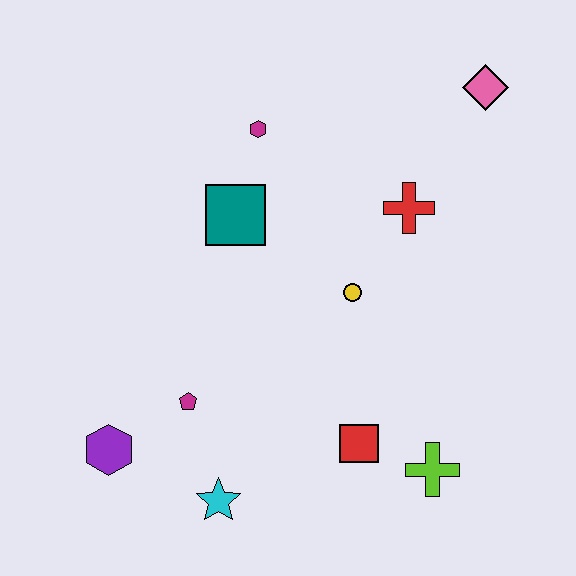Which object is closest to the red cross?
The yellow circle is closest to the red cross.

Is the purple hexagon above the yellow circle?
No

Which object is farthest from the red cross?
The purple hexagon is farthest from the red cross.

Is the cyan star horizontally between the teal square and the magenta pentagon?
Yes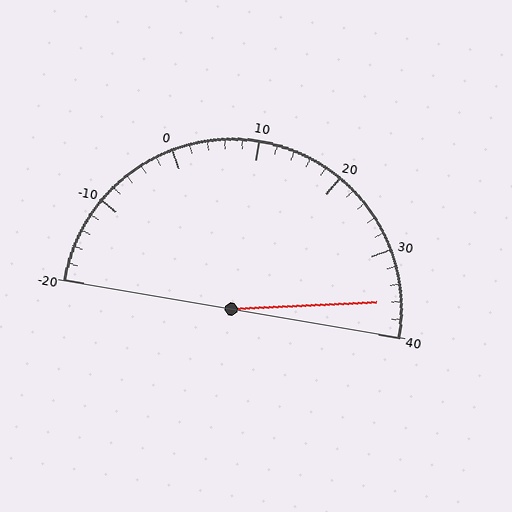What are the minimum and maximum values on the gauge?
The gauge ranges from -20 to 40.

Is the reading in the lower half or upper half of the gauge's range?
The reading is in the upper half of the range (-20 to 40).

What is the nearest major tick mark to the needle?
The nearest major tick mark is 40.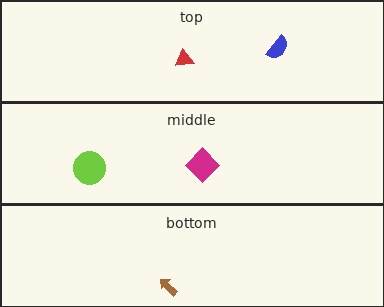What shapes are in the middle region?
The lime circle, the magenta diamond.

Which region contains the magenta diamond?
The middle region.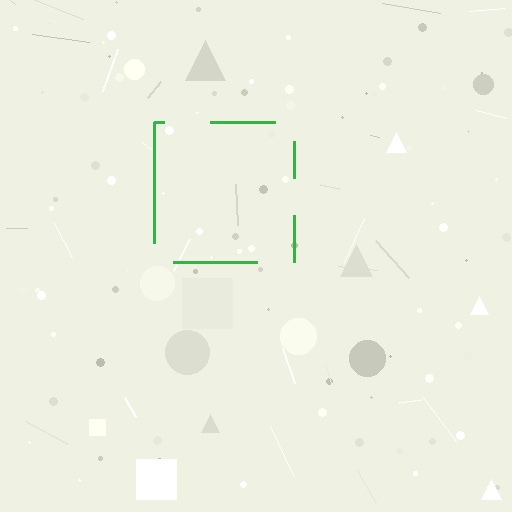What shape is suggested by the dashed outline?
The dashed outline suggests a square.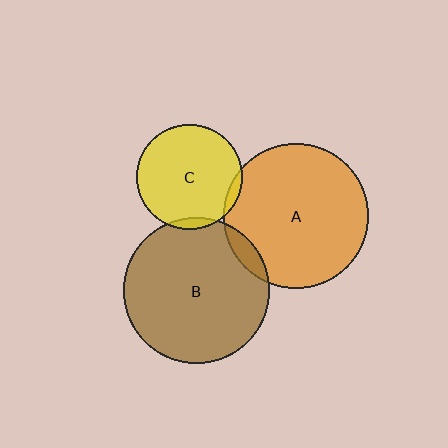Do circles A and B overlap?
Yes.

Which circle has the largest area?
Circle B (brown).